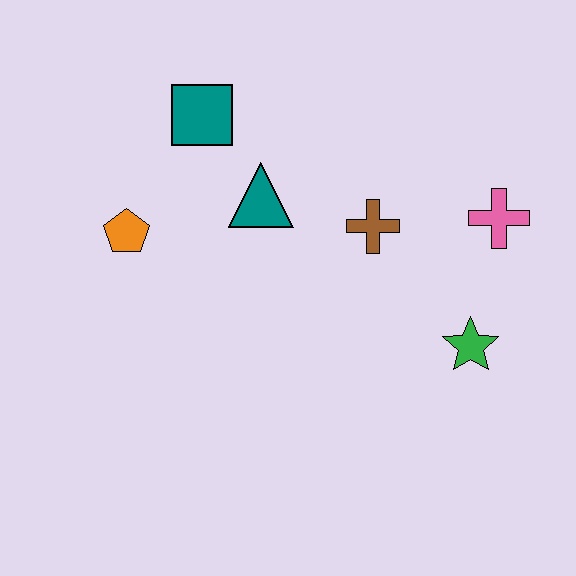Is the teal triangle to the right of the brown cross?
No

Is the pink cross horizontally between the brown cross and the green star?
No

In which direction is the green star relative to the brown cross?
The green star is below the brown cross.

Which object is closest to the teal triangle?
The teal square is closest to the teal triangle.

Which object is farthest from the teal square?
The green star is farthest from the teal square.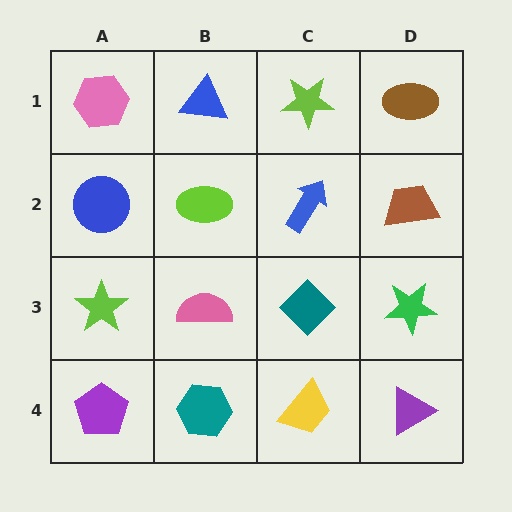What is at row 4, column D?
A purple triangle.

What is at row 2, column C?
A blue arrow.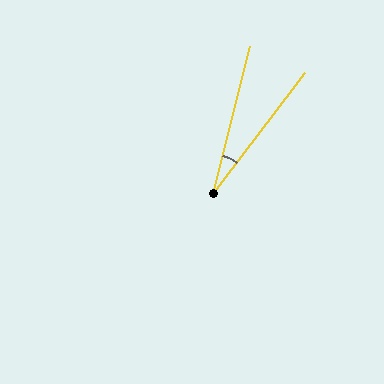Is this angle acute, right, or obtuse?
It is acute.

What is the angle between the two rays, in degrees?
Approximately 23 degrees.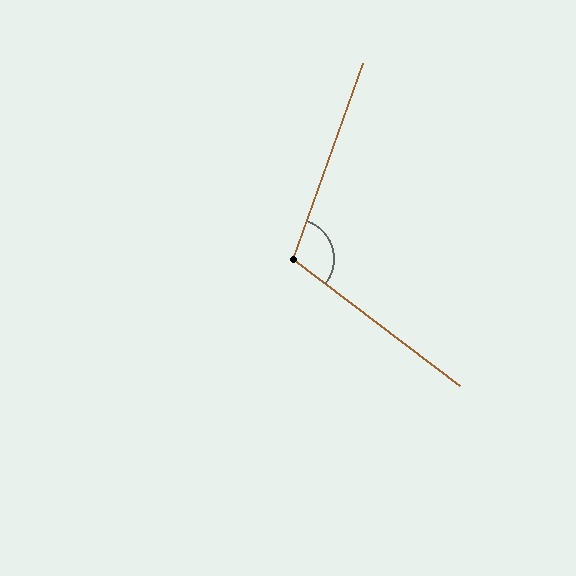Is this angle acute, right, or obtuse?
It is obtuse.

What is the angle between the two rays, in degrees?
Approximately 108 degrees.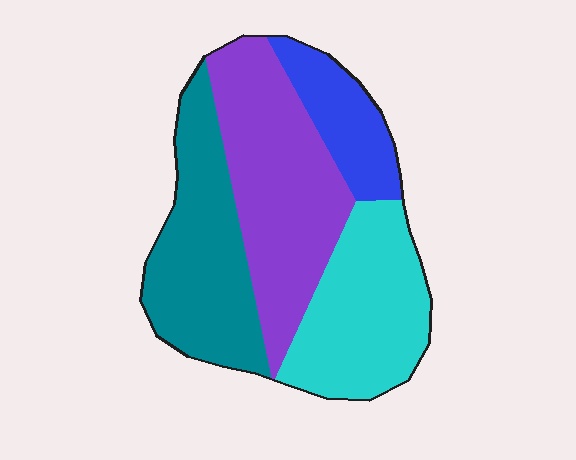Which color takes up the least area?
Blue, at roughly 15%.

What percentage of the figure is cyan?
Cyan covers about 25% of the figure.